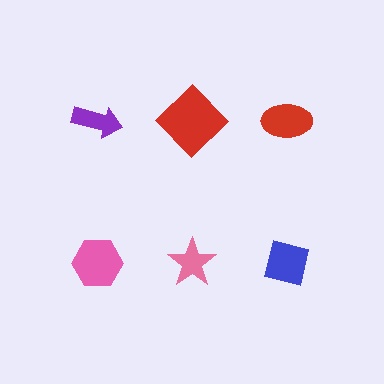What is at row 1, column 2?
A red diamond.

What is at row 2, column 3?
A blue square.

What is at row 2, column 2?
A pink star.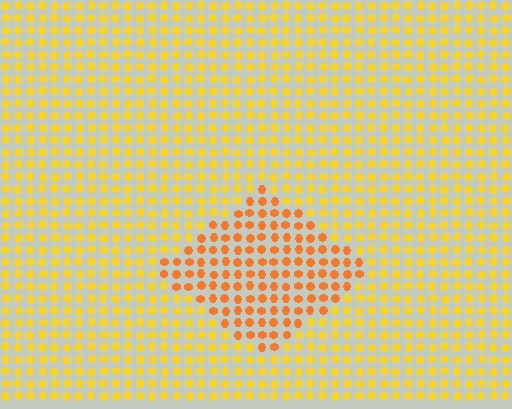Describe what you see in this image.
The image is filled with small yellow elements in a uniform arrangement. A diamond-shaped region is visible where the elements are tinted to a slightly different hue, forming a subtle color boundary.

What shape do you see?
I see a diamond.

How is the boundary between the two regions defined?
The boundary is defined purely by a slight shift in hue (about 28 degrees). Spacing, size, and orientation are identical on both sides.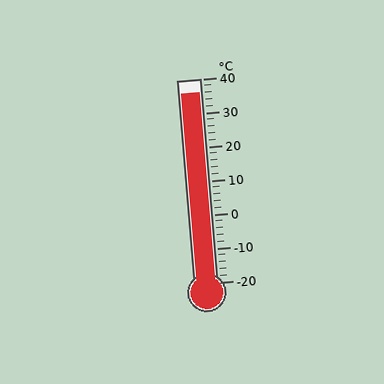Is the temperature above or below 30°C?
The temperature is above 30°C.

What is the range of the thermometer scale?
The thermometer scale ranges from -20°C to 40°C.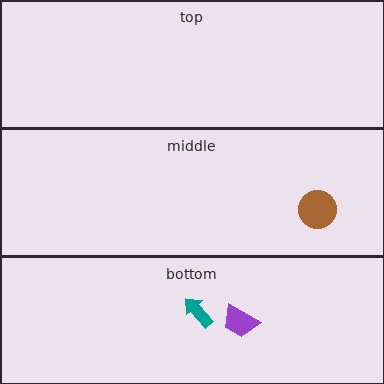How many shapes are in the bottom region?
2.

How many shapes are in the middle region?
1.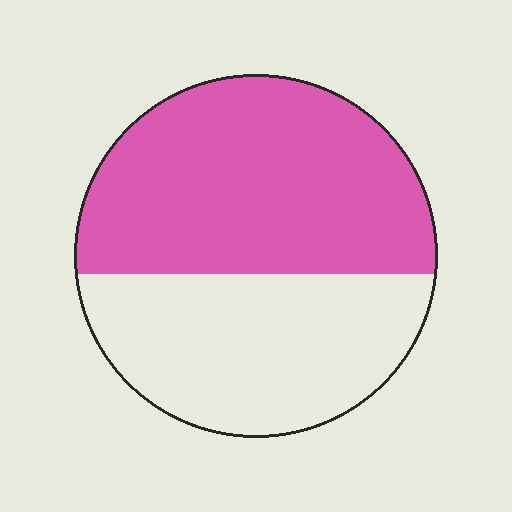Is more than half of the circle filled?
Yes.